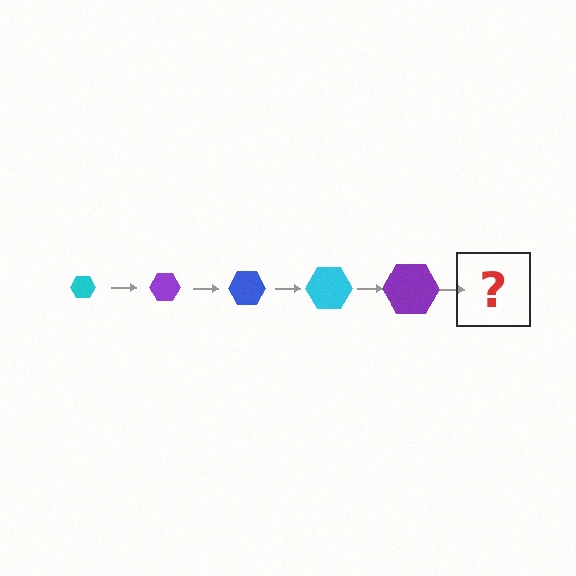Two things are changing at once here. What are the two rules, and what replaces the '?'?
The two rules are that the hexagon grows larger each step and the color cycles through cyan, purple, and blue. The '?' should be a blue hexagon, larger than the previous one.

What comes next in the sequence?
The next element should be a blue hexagon, larger than the previous one.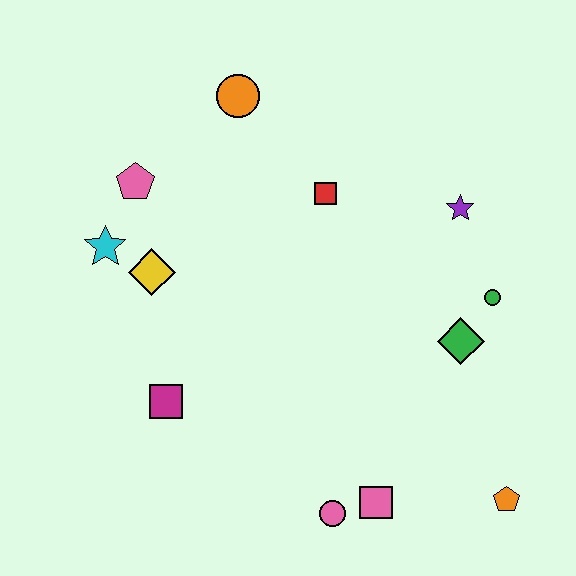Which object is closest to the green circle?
The green diamond is closest to the green circle.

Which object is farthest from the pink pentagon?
The orange pentagon is farthest from the pink pentagon.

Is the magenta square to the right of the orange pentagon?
No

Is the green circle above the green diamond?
Yes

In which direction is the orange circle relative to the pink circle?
The orange circle is above the pink circle.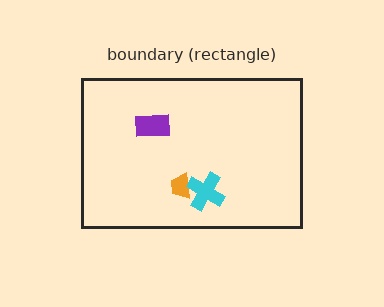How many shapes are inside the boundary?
3 inside, 0 outside.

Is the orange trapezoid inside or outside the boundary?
Inside.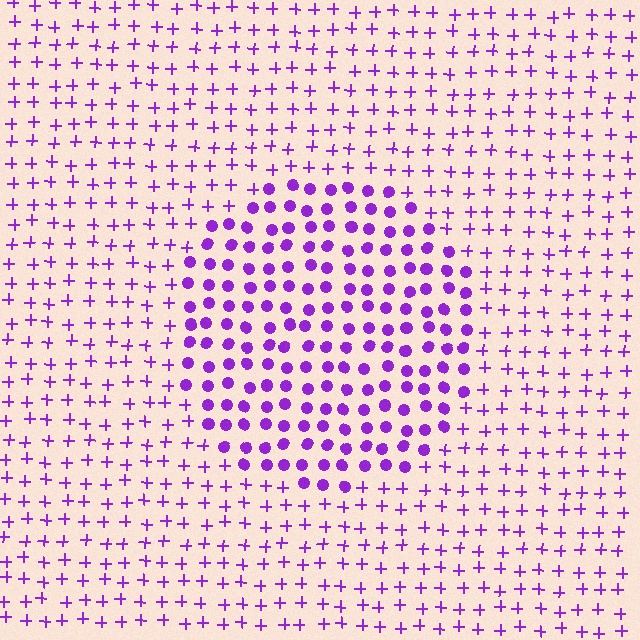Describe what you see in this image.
The image is filled with small purple elements arranged in a uniform grid. A circle-shaped region contains circles, while the surrounding area contains plus signs. The boundary is defined purely by the change in element shape.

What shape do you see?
I see a circle.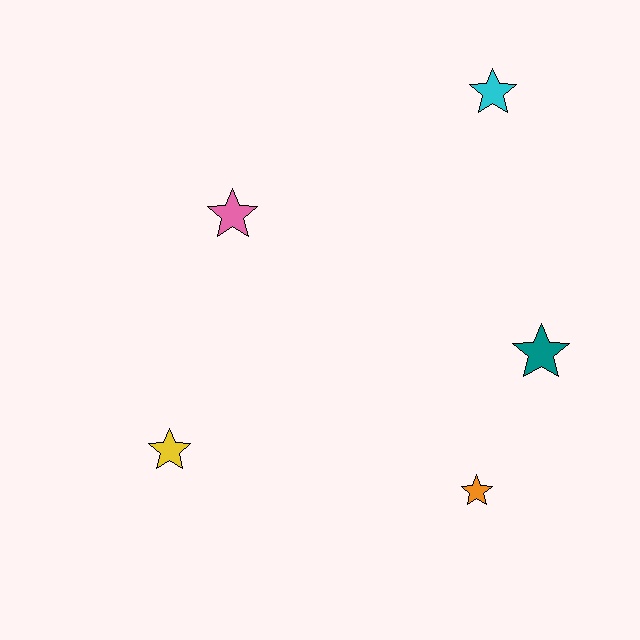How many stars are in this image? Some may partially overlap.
There are 5 stars.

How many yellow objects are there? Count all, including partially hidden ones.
There is 1 yellow object.